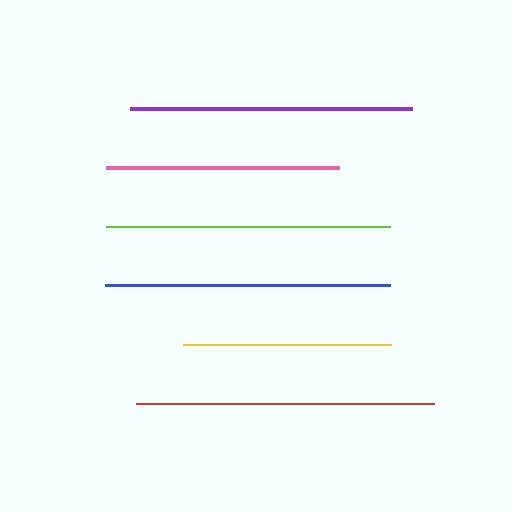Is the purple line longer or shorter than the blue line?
The blue line is longer than the purple line.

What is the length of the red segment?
The red segment is approximately 299 pixels long.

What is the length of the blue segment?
The blue segment is approximately 285 pixels long.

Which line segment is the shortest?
The yellow line is the shortest at approximately 208 pixels.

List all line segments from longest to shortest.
From longest to shortest: red, blue, lime, purple, pink, yellow.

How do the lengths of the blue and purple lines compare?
The blue and purple lines are approximately the same length.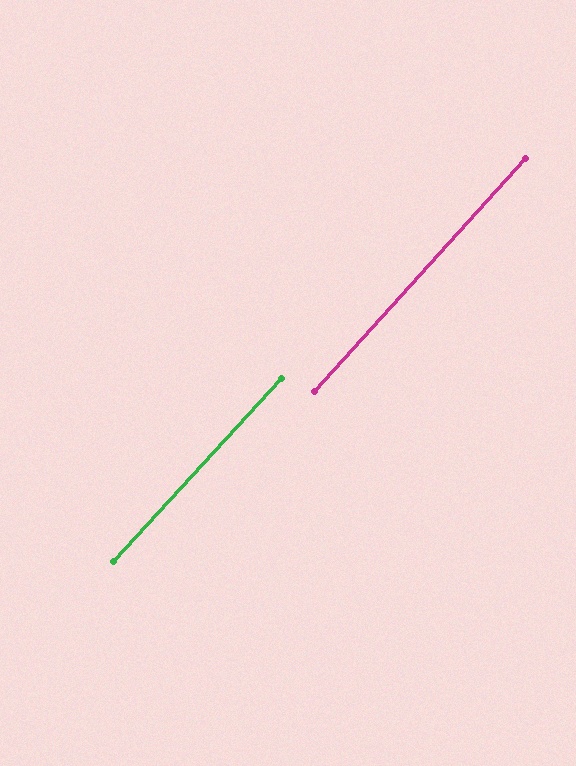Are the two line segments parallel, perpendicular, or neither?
Parallel — their directions differ by only 0.4°.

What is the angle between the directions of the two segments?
Approximately 0 degrees.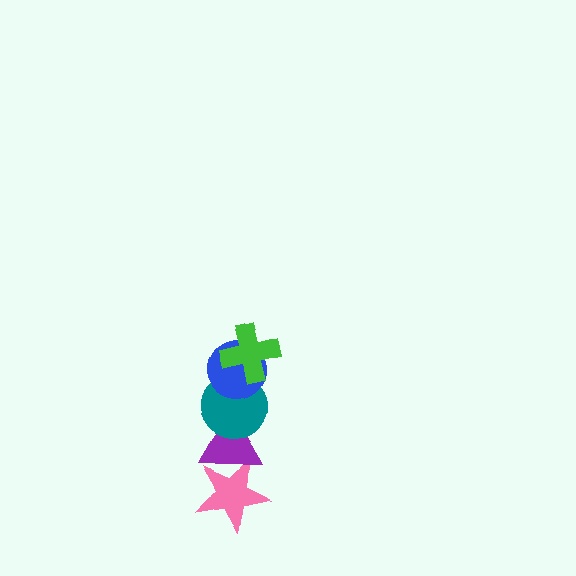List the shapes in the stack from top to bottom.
From top to bottom: the green cross, the blue circle, the teal circle, the purple triangle, the pink star.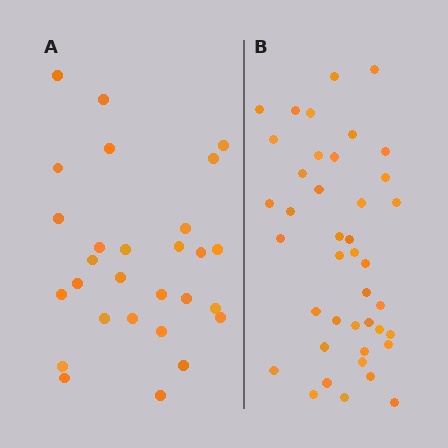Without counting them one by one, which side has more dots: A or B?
Region B (the right region) has more dots.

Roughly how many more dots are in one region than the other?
Region B has approximately 15 more dots than region A.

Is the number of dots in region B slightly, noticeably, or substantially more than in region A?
Region B has substantially more. The ratio is roughly 1.5 to 1.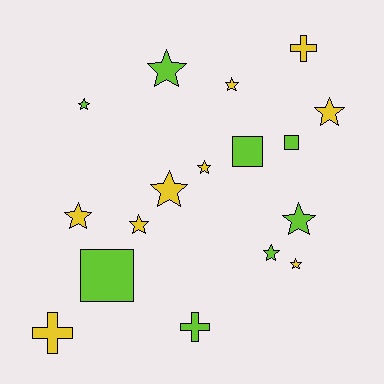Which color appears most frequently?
Yellow, with 9 objects.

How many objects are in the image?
There are 17 objects.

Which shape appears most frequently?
Star, with 11 objects.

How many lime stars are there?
There are 4 lime stars.